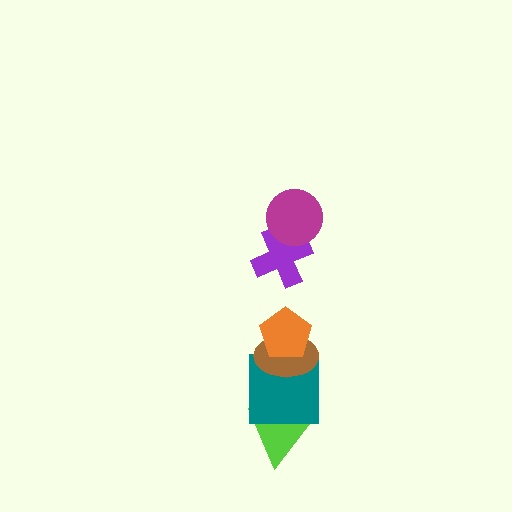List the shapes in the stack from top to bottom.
From top to bottom: the magenta circle, the purple cross, the orange pentagon, the brown ellipse, the teal square, the lime triangle.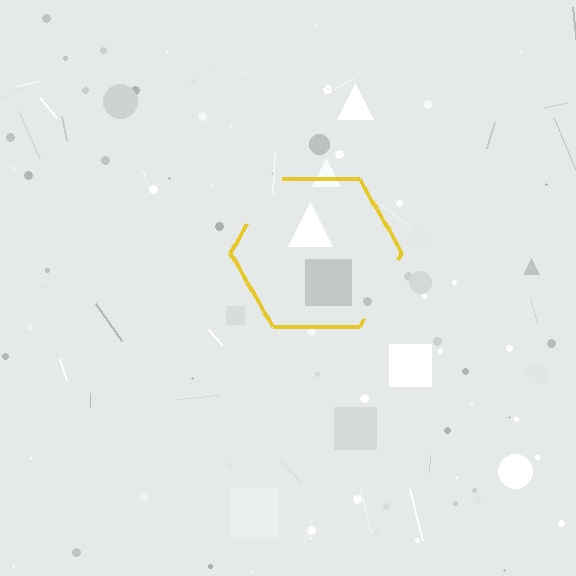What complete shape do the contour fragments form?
The contour fragments form a hexagon.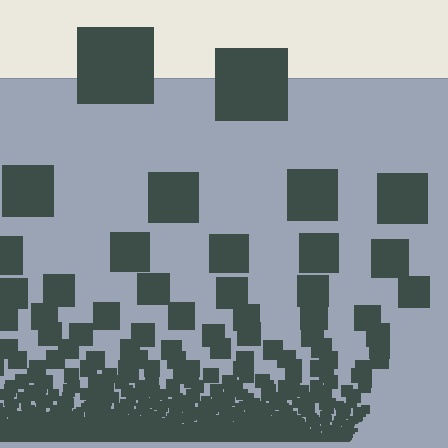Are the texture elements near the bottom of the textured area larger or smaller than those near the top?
Smaller. The gradient is inverted — elements near the bottom are smaller and denser.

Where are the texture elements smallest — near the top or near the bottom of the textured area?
Near the bottom.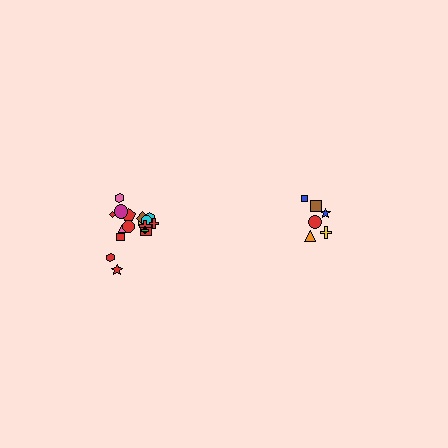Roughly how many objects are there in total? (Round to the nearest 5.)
Roughly 25 objects in total.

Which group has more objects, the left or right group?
The left group.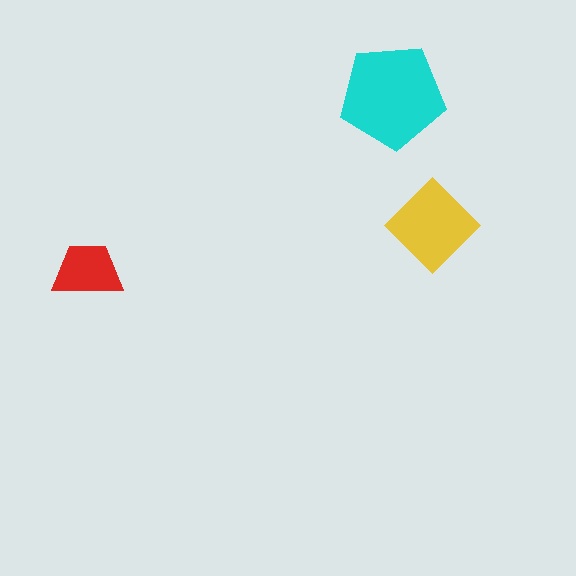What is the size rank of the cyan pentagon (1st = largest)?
1st.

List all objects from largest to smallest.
The cyan pentagon, the yellow diamond, the red trapezoid.